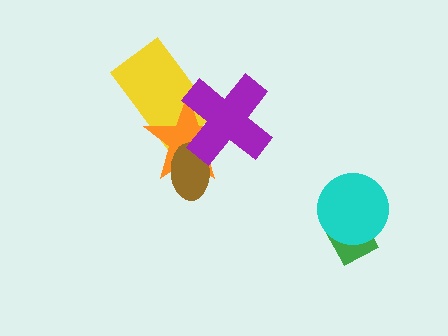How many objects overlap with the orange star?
3 objects overlap with the orange star.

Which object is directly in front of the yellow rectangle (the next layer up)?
The orange star is directly in front of the yellow rectangle.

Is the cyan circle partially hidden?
No, no other shape covers it.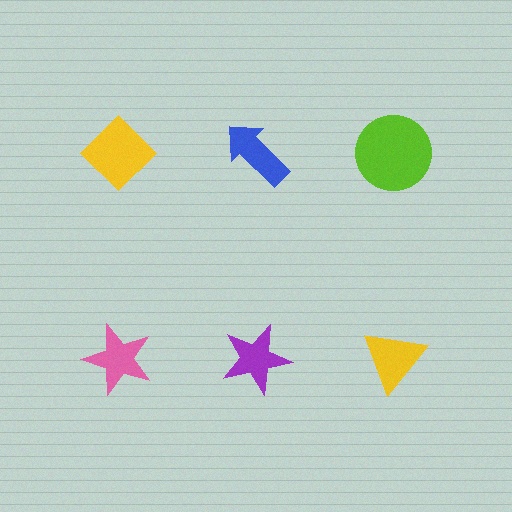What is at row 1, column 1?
A yellow diamond.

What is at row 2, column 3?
A yellow triangle.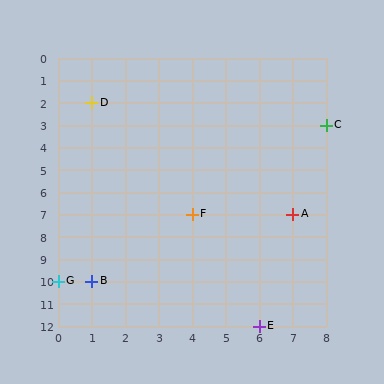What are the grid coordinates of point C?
Point C is at grid coordinates (8, 3).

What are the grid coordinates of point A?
Point A is at grid coordinates (7, 7).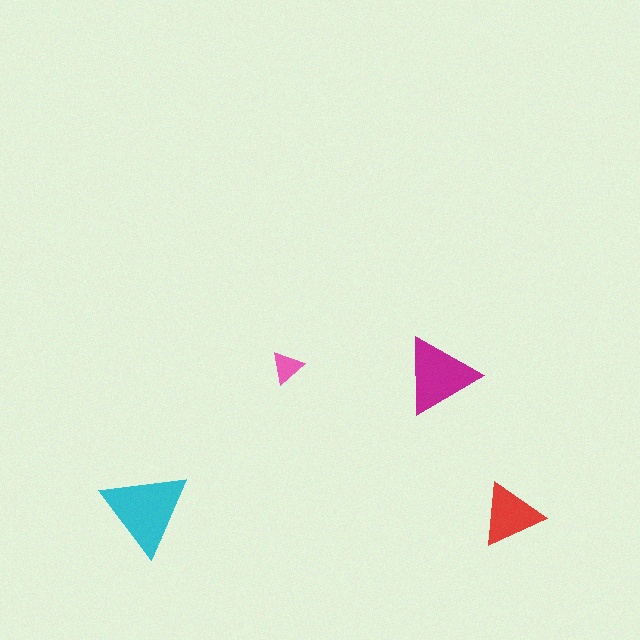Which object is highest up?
The pink triangle is topmost.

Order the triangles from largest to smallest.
the cyan one, the magenta one, the red one, the pink one.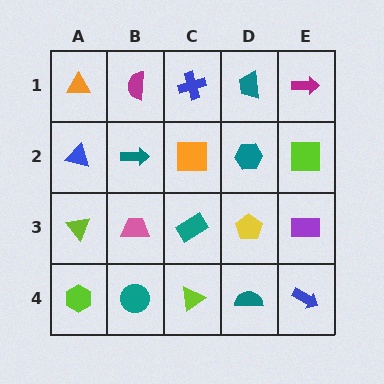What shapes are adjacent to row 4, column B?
A pink trapezoid (row 3, column B), a lime hexagon (row 4, column A), a lime triangle (row 4, column C).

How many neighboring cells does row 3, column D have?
4.